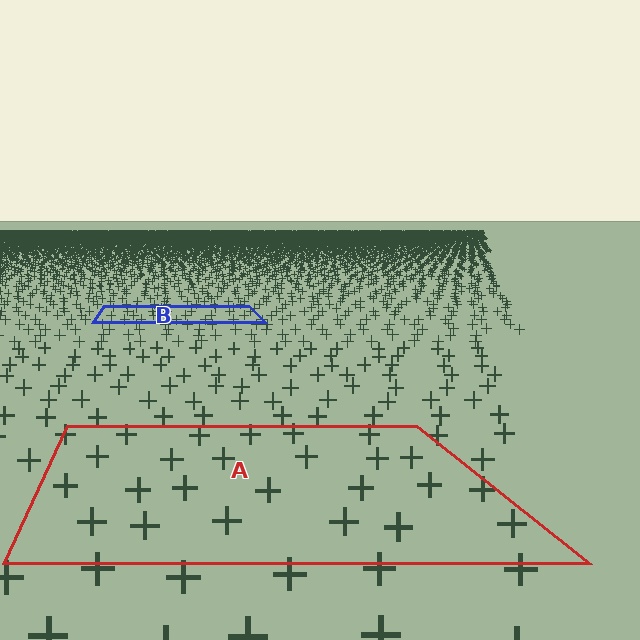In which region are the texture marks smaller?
The texture marks are smaller in region B, because it is farther away.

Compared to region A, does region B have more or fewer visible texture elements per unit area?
Region B has more texture elements per unit area — they are packed more densely because it is farther away.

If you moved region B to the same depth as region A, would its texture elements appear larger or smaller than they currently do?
They would appear larger. At a closer depth, the same texture elements are projected at a bigger on-screen size.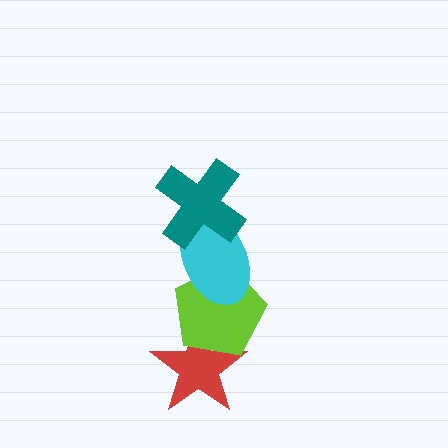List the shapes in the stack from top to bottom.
From top to bottom: the teal cross, the cyan ellipse, the lime pentagon, the red star.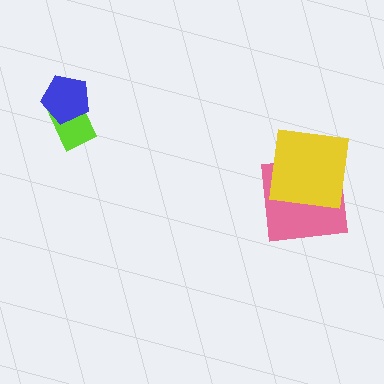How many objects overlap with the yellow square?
1 object overlaps with the yellow square.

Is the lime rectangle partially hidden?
Yes, it is partially covered by another shape.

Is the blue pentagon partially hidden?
No, no other shape covers it.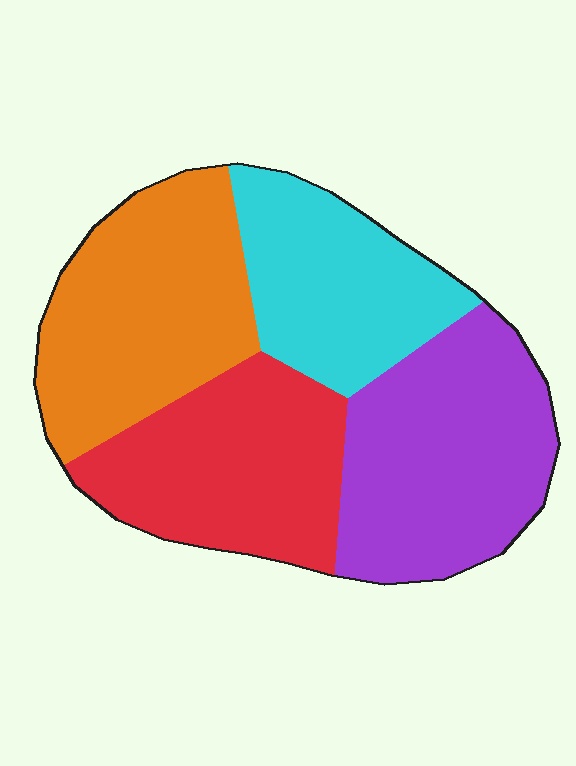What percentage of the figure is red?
Red takes up about one quarter (1/4) of the figure.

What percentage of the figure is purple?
Purple covers roughly 30% of the figure.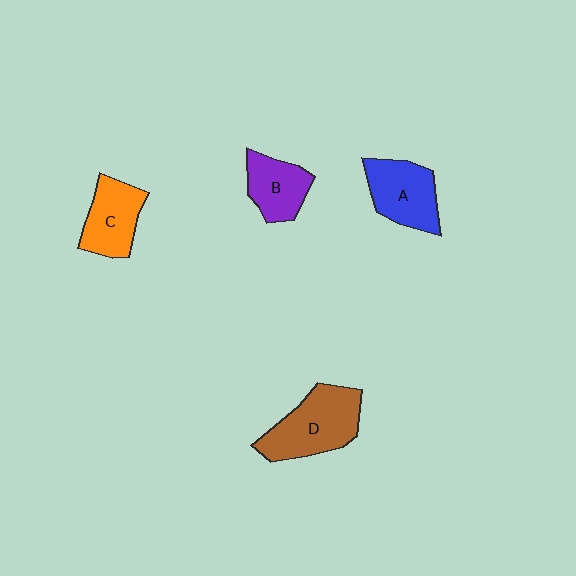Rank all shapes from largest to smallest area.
From largest to smallest: D (brown), A (blue), C (orange), B (purple).